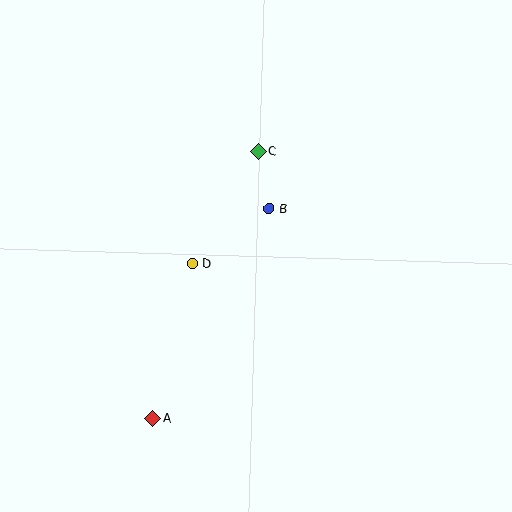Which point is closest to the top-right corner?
Point C is closest to the top-right corner.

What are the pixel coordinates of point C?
Point C is at (258, 151).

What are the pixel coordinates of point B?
Point B is at (269, 209).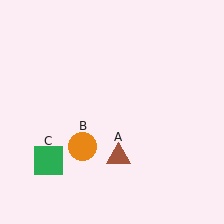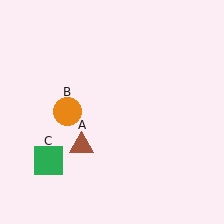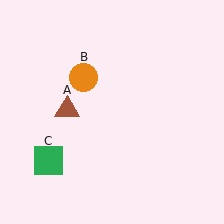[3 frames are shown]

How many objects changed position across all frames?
2 objects changed position: brown triangle (object A), orange circle (object B).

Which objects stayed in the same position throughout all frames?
Green square (object C) remained stationary.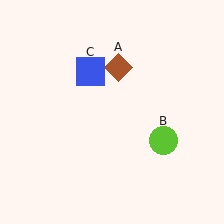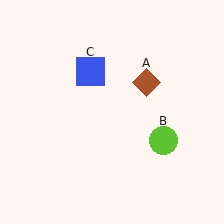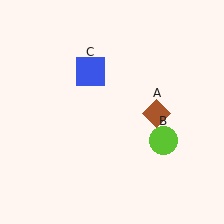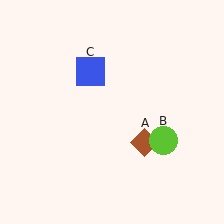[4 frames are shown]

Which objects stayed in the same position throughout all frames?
Lime circle (object B) and blue square (object C) remained stationary.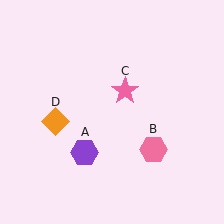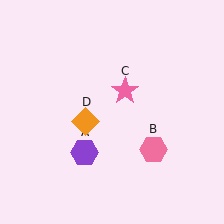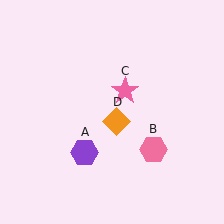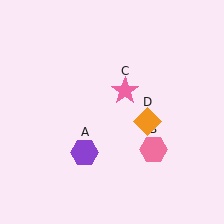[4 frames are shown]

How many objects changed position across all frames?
1 object changed position: orange diamond (object D).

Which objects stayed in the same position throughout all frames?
Purple hexagon (object A) and pink hexagon (object B) and pink star (object C) remained stationary.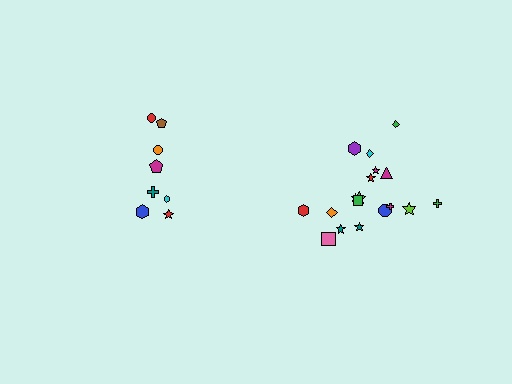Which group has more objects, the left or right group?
The right group.